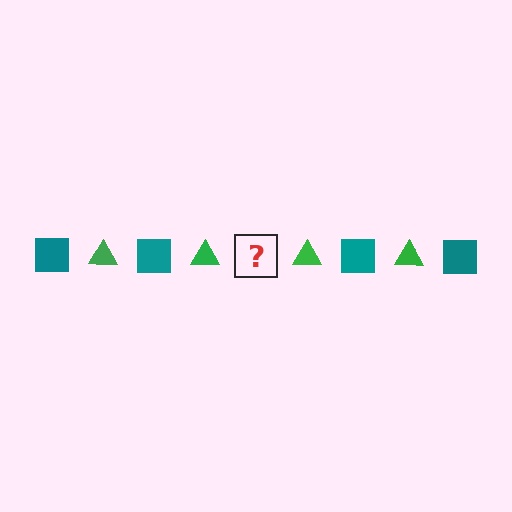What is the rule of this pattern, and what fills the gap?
The rule is that the pattern alternates between teal square and green triangle. The gap should be filled with a teal square.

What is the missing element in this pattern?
The missing element is a teal square.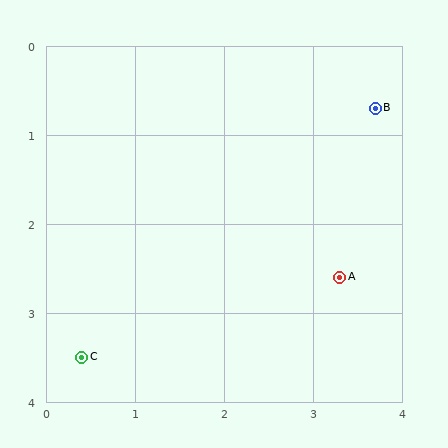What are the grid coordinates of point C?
Point C is at approximately (0.4, 3.5).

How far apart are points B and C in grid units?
Points B and C are about 4.3 grid units apart.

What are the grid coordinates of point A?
Point A is at approximately (3.3, 2.6).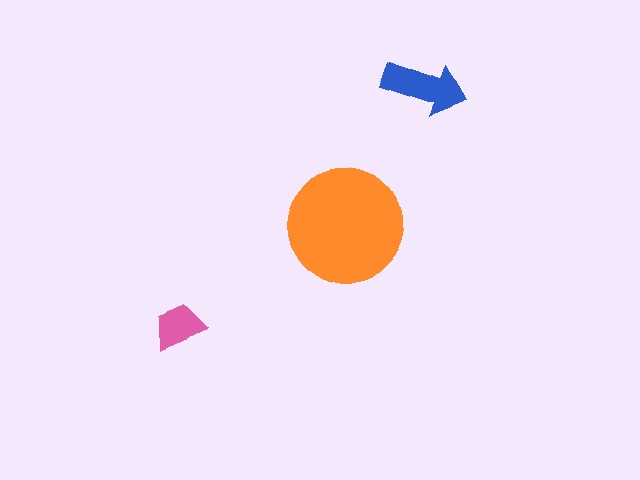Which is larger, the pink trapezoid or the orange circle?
The orange circle.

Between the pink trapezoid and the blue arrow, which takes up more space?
The blue arrow.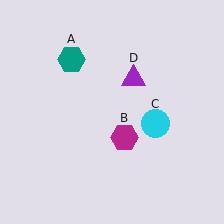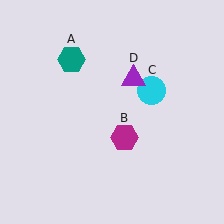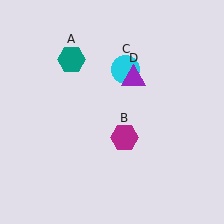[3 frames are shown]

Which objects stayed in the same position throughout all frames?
Teal hexagon (object A) and magenta hexagon (object B) and purple triangle (object D) remained stationary.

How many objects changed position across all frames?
1 object changed position: cyan circle (object C).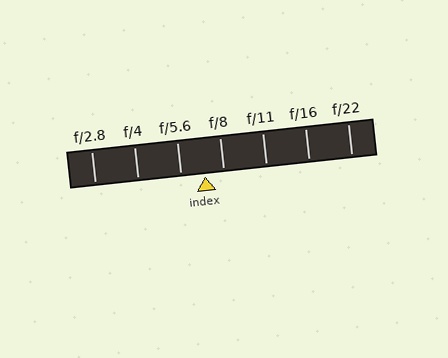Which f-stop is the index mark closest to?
The index mark is closest to f/8.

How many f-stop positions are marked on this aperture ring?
There are 7 f-stop positions marked.